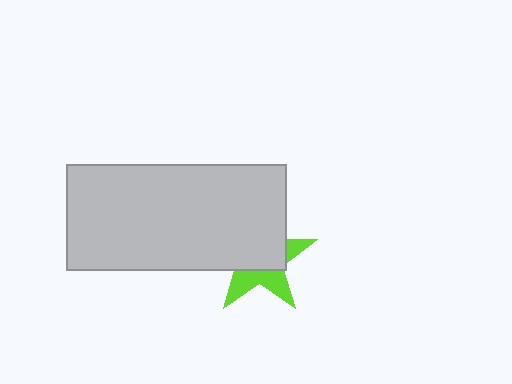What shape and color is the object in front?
The object in front is a light gray rectangle.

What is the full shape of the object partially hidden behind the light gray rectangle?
The partially hidden object is a lime star.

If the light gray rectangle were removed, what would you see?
You would see the complete lime star.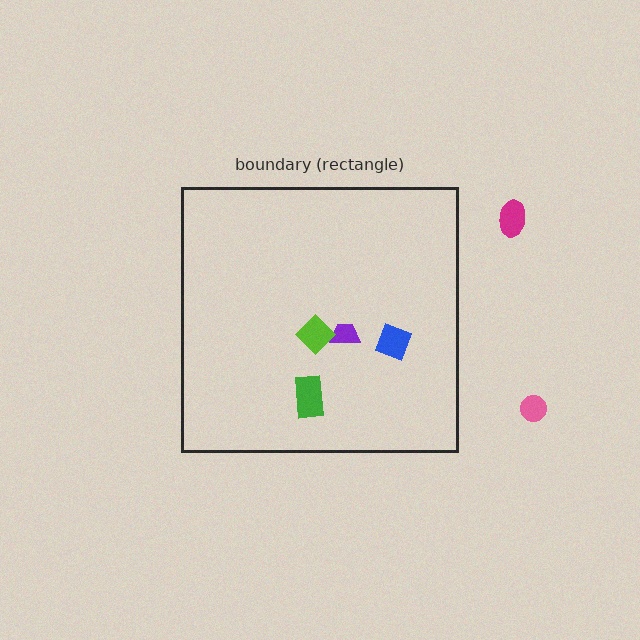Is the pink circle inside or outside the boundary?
Outside.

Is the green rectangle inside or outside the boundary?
Inside.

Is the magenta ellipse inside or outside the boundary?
Outside.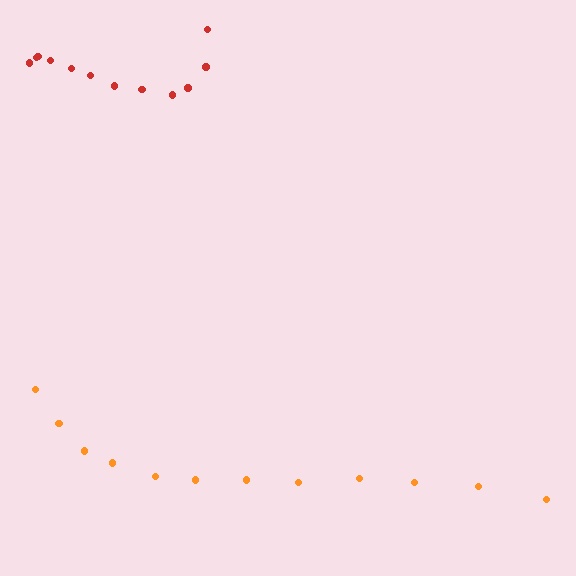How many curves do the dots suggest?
There are 2 distinct paths.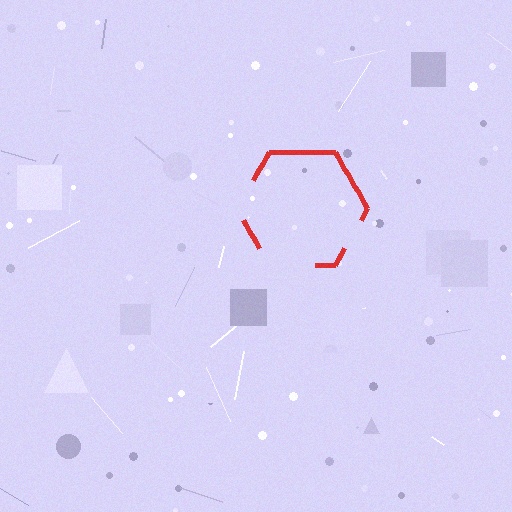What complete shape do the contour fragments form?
The contour fragments form a hexagon.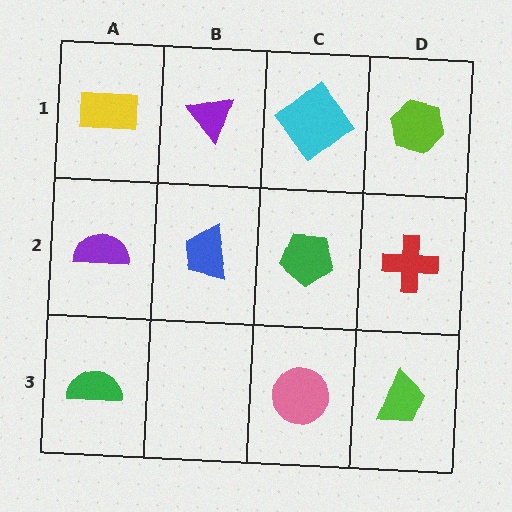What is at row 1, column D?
A lime hexagon.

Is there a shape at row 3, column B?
No, that cell is empty.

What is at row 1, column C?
A cyan diamond.